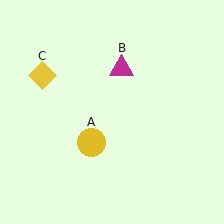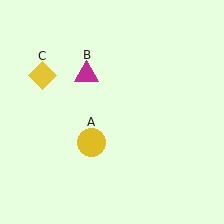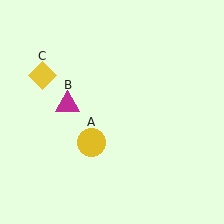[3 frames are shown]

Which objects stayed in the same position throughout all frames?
Yellow circle (object A) and yellow diamond (object C) remained stationary.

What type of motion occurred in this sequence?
The magenta triangle (object B) rotated counterclockwise around the center of the scene.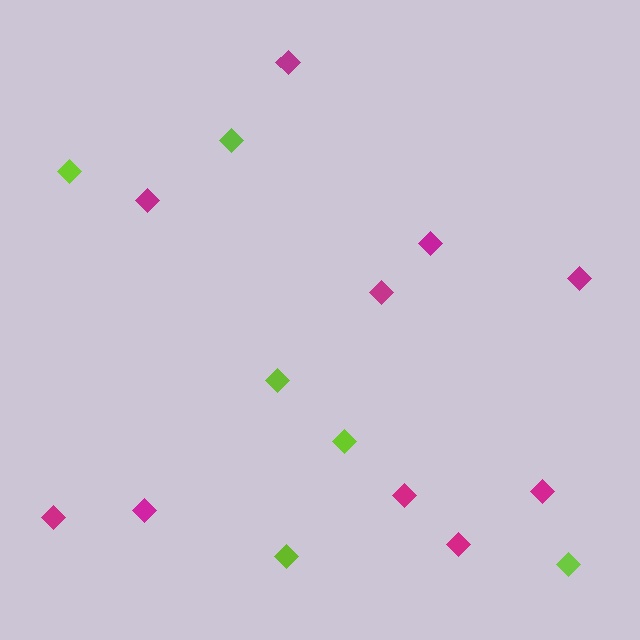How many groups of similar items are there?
There are 2 groups: one group of magenta diamonds (10) and one group of lime diamonds (6).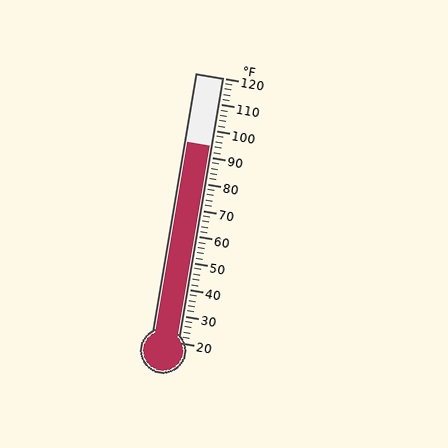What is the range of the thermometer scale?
The thermometer scale ranges from 20°F to 120°F.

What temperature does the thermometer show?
The thermometer shows approximately 94°F.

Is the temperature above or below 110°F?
The temperature is below 110°F.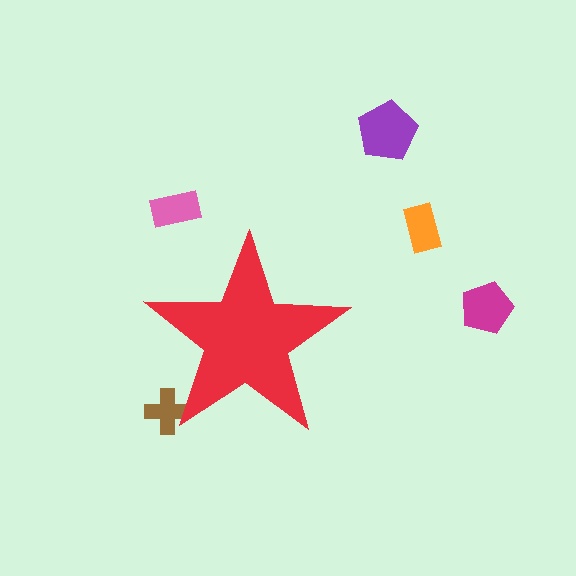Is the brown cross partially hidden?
Yes, the brown cross is partially hidden behind the red star.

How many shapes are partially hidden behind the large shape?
1 shape is partially hidden.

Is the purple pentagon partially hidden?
No, the purple pentagon is fully visible.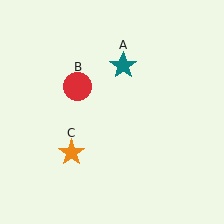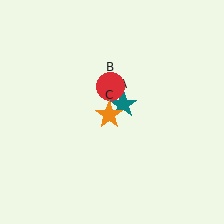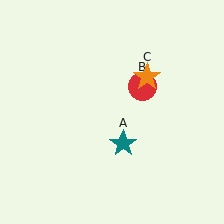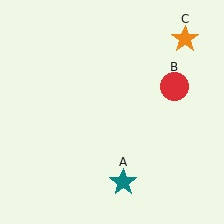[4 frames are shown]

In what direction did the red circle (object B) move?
The red circle (object B) moved right.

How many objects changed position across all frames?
3 objects changed position: teal star (object A), red circle (object B), orange star (object C).